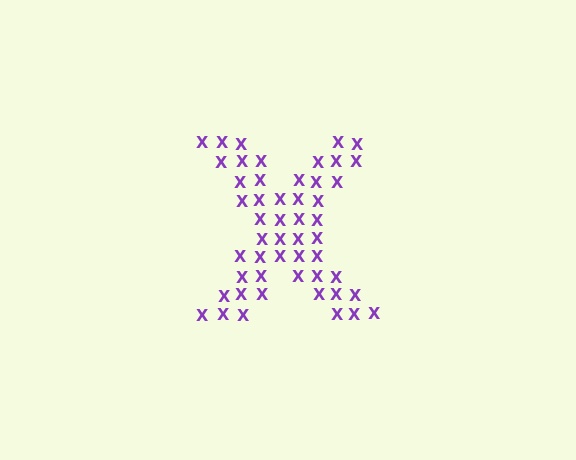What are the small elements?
The small elements are letter X's.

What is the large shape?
The large shape is the letter X.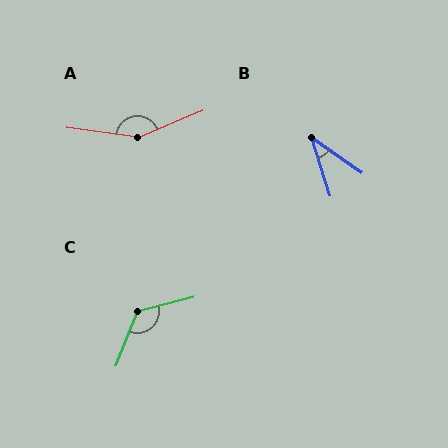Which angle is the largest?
A, at approximately 150 degrees.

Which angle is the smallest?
B, at approximately 38 degrees.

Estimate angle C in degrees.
Approximately 126 degrees.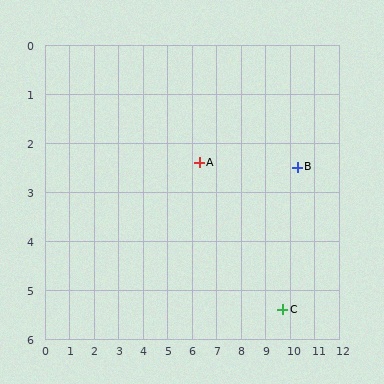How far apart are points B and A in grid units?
Points B and A are about 4.0 grid units apart.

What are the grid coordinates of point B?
Point B is at approximately (10.3, 2.5).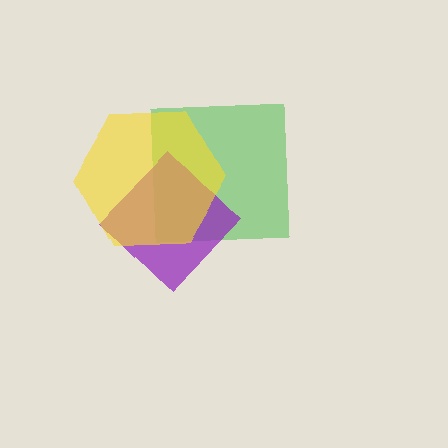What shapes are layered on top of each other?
The layered shapes are: a green square, a purple diamond, a yellow hexagon.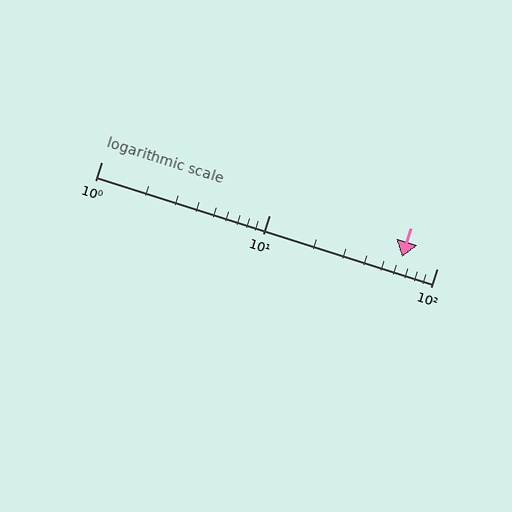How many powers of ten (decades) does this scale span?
The scale spans 2 decades, from 1 to 100.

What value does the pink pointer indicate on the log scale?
The pointer indicates approximately 62.